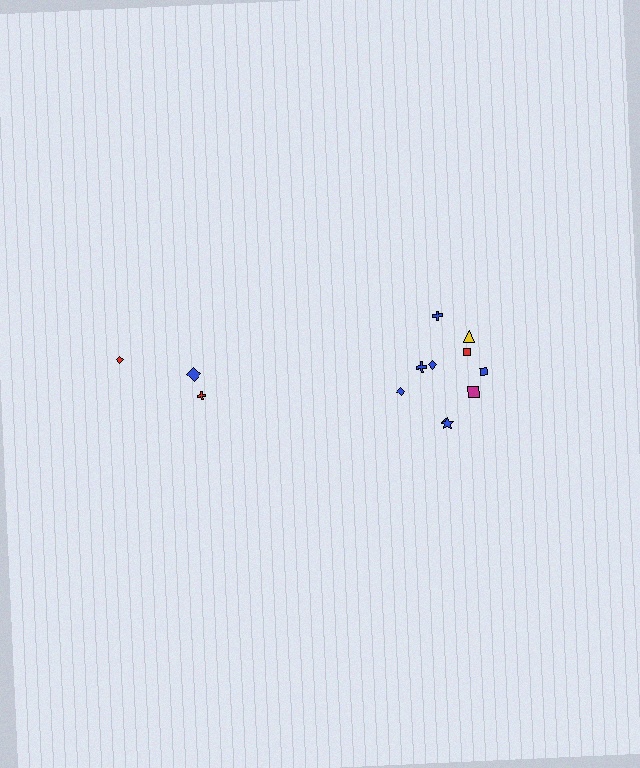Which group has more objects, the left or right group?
The right group.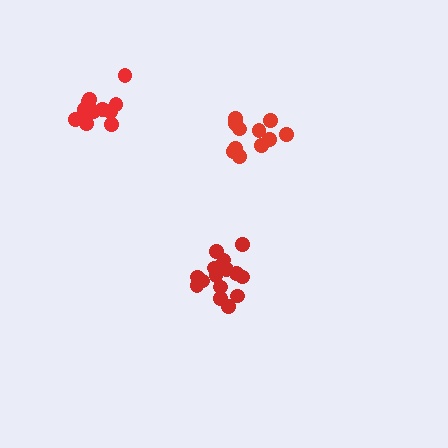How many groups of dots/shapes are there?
There are 3 groups.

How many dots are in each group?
Group 1: 12 dots, Group 2: 16 dots, Group 3: 11 dots (39 total).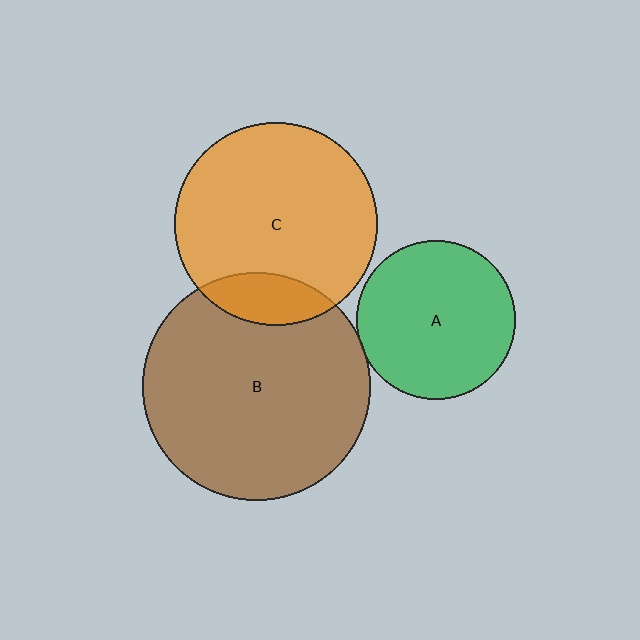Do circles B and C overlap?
Yes.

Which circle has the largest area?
Circle B (brown).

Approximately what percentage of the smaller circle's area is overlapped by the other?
Approximately 15%.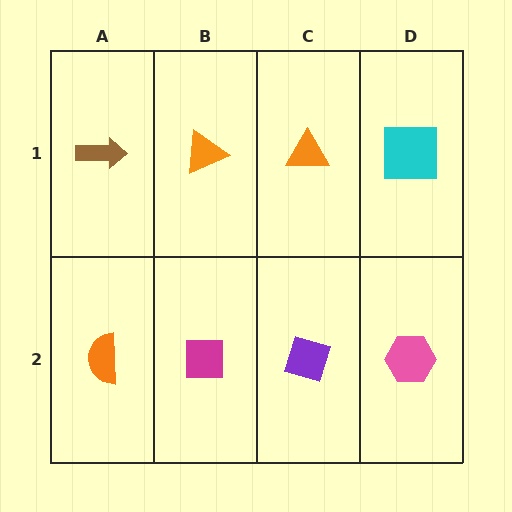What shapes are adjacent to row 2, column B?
An orange triangle (row 1, column B), an orange semicircle (row 2, column A), a purple diamond (row 2, column C).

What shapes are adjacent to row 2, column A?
A brown arrow (row 1, column A), a magenta square (row 2, column B).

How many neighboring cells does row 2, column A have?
2.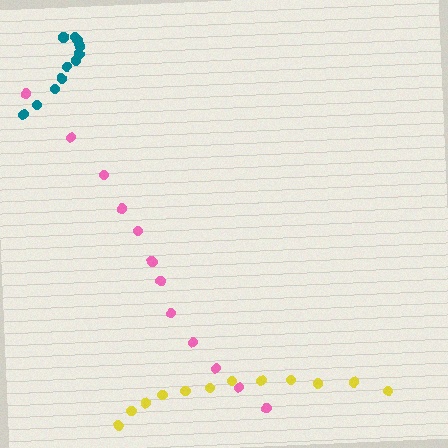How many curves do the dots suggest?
There are 3 distinct paths.